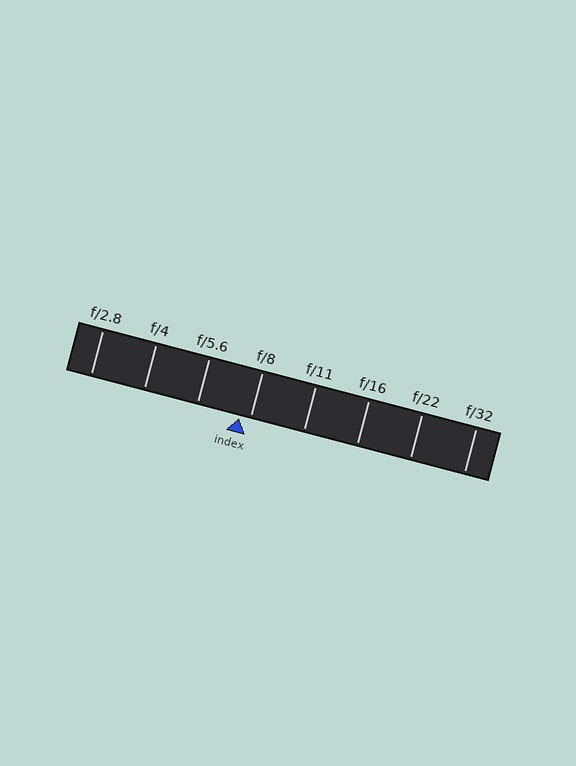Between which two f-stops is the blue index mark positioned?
The index mark is between f/5.6 and f/8.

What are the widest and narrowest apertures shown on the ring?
The widest aperture shown is f/2.8 and the narrowest is f/32.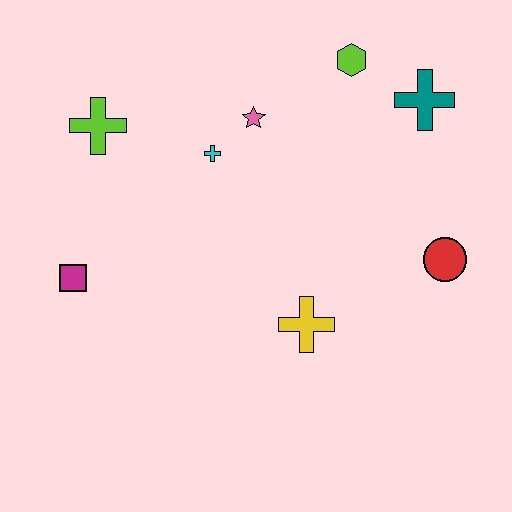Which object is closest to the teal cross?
The lime hexagon is closest to the teal cross.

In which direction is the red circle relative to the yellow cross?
The red circle is to the right of the yellow cross.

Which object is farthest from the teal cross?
The magenta square is farthest from the teal cross.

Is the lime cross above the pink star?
No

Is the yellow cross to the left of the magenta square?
No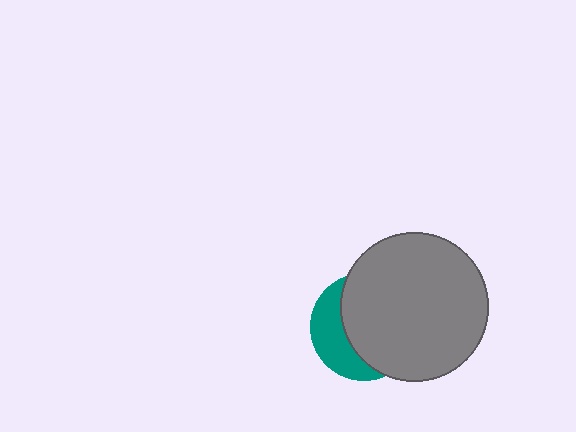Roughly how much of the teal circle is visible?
A small part of it is visible (roughly 35%).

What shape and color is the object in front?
The object in front is a gray circle.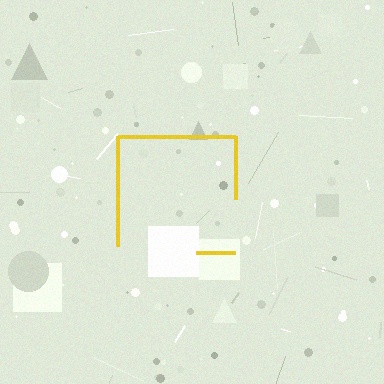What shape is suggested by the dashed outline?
The dashed outline suggests a square.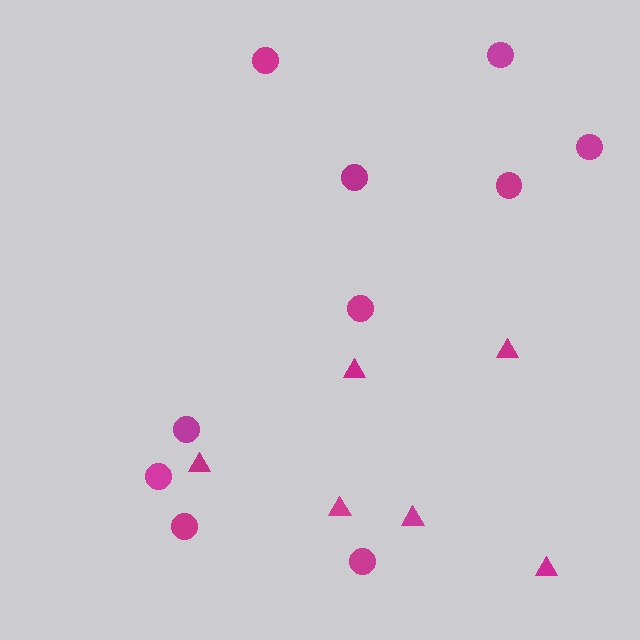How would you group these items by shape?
There are 2 groups: one group of circles (10) and one group of triangles (6).